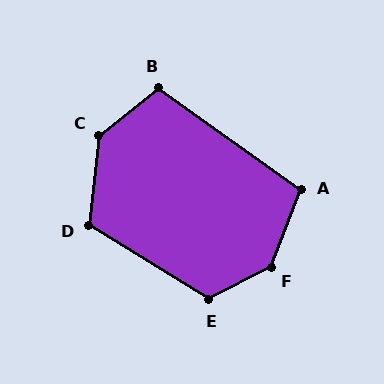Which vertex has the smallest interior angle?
A, at approximately 104 degrees.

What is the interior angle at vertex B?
Approximately 106 degrees (obtuse).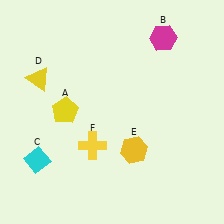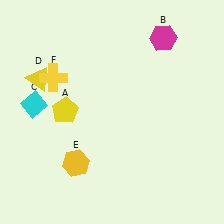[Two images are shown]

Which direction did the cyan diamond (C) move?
The cyan diamond (C) moved up.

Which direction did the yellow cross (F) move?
The yellow cross (F) moved up.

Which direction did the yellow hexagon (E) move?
The yellow hexagon (E) moved left.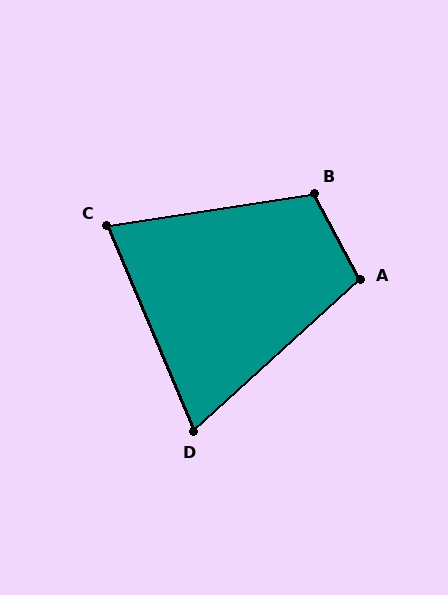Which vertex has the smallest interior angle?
D, at approximately 70 degrees.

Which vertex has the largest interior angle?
B, at approximately 110 degrees.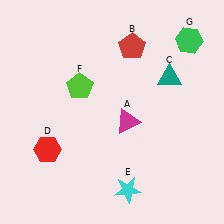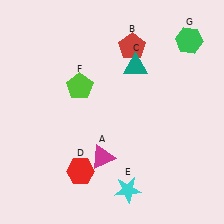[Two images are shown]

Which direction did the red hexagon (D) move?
The red hexagon (D) moved right.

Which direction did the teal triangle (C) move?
The teal triangle (C) moved left.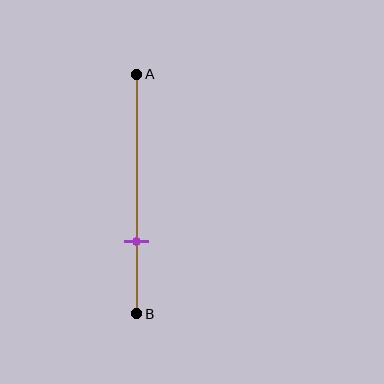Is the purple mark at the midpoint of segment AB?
No, the mark is at about 70% from A, not at the 50% midpoint.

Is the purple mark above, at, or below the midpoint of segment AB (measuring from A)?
The purple mark is below the midpoint of segment AB.